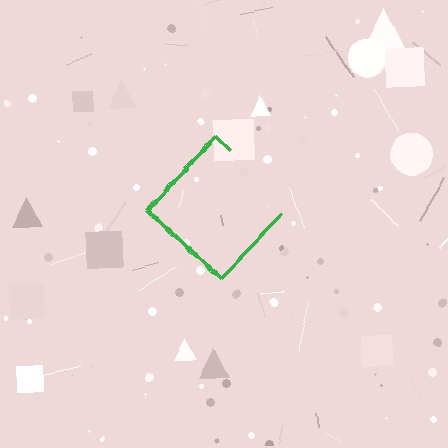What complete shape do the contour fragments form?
The contour fragments form a diamond.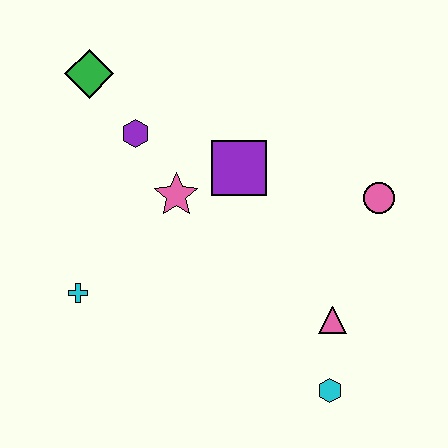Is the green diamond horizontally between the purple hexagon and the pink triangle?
No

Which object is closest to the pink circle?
The pink triangle is closest to the pink circle.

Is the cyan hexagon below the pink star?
Yes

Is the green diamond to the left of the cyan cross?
No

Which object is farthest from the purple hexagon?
The cyan hexagon is farthest from the purple hexagon.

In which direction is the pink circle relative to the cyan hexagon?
The pink circle is above the cyan hexagon.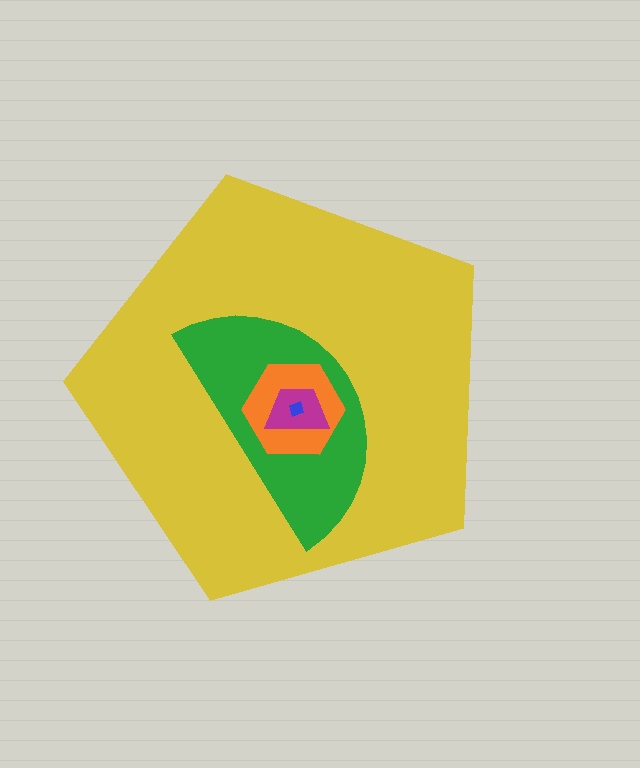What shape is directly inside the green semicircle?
The orange hexagon.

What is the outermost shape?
The yellow pentagon.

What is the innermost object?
The blue diamond.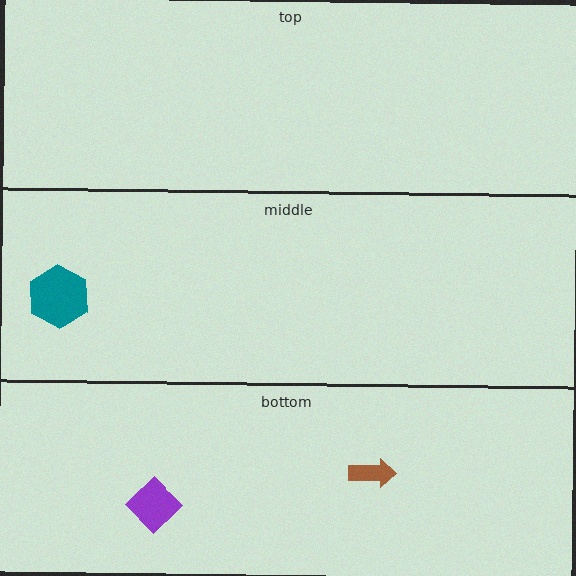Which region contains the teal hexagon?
The middle region.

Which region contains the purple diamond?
The bottom region.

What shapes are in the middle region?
The teal hexagon.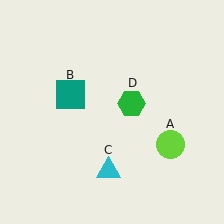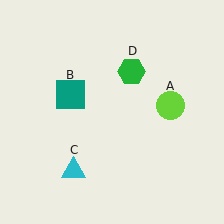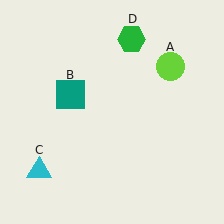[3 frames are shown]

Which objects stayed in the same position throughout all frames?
Teal square (object B) remained stationary.